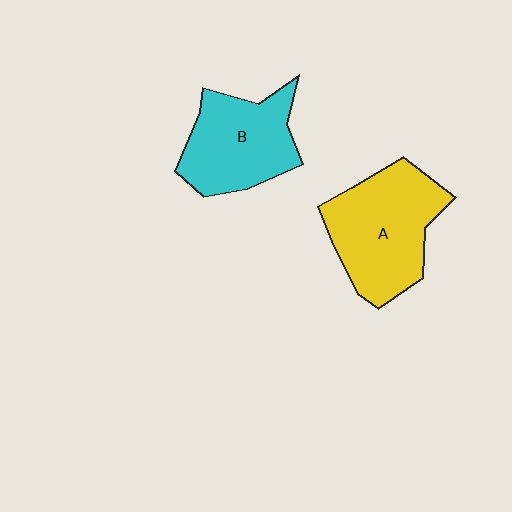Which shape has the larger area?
Shape A (yellow).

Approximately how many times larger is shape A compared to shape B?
Approximately 1.2 times.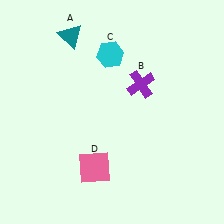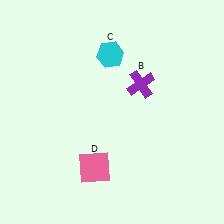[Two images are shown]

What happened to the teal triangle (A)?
The teal triangle (A) was removed in Image 2. It was in the top-left area of Image 1.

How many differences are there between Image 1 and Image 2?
There is 1 difference between the two images.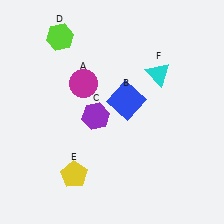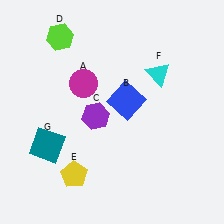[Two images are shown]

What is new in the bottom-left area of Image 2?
A teal square (G) was added in the bottom-left area of Image 2.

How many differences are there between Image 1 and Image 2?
There is 1 difference between the two images.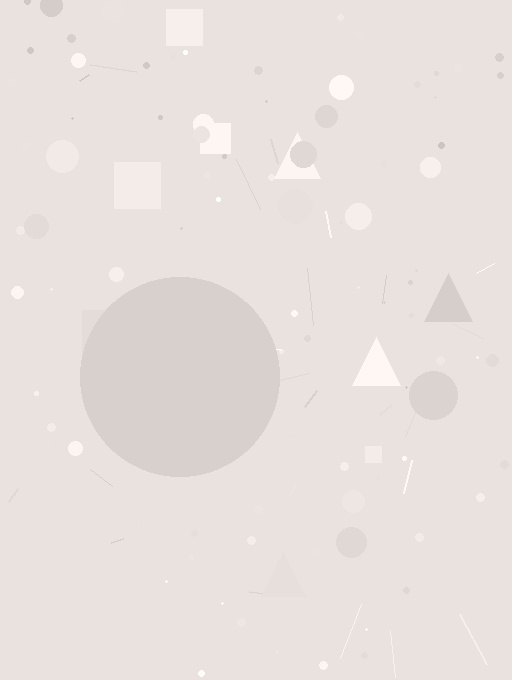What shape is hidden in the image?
A circle is hidden in the image.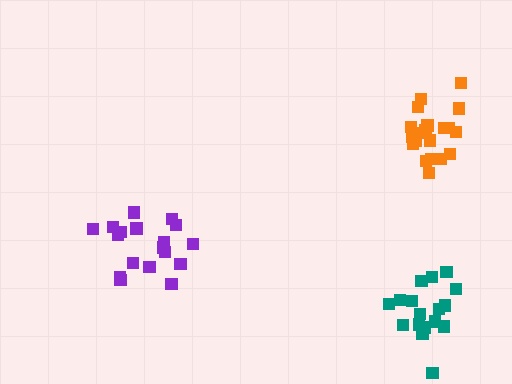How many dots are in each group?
Group 1: 19 dots, Group 2: 18 dots, Group 3: 20 dots (57 total).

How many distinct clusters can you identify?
There are 3 distinct clusters.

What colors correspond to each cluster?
The clusters are colored: purple, teal, orange.